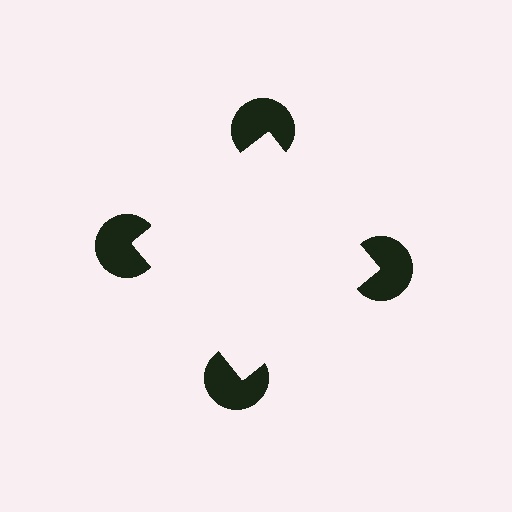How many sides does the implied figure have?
4 sides.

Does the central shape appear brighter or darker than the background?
It typically appears slightly brighter than the background, even though no actual brightness change is drawn.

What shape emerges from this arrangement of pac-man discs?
An illusory square — its edges are inferred from the aligned wedge cuts in the pac-man discs, not physically drawn.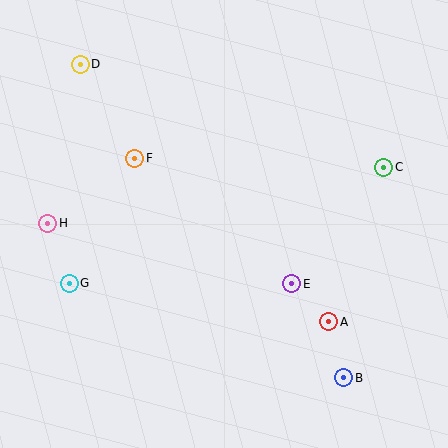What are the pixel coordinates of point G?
Point G is at (69, 283).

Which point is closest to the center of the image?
Point E at (292, 284) is closest to the center.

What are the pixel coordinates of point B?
Point B is at (344, 378).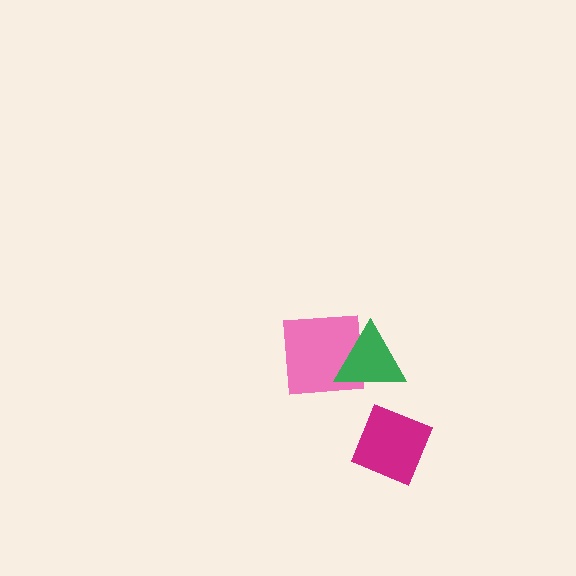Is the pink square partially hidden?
Yes, it is partially covered by another shape.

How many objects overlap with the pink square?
1 object overlaps with the pink square.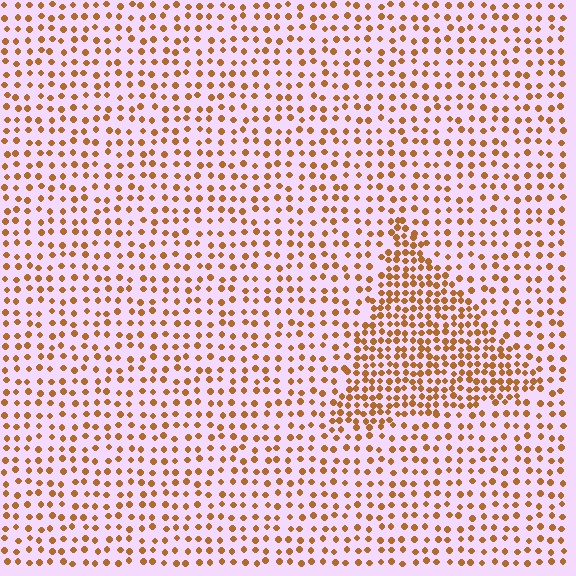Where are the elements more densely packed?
The elements are more densely packed inside the triangle boundary.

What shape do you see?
I see a triangle.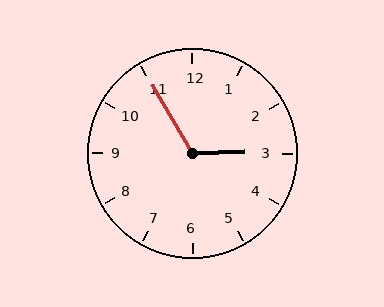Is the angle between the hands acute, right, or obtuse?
It is obtuse.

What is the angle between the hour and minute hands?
Approximately 118 degrees.